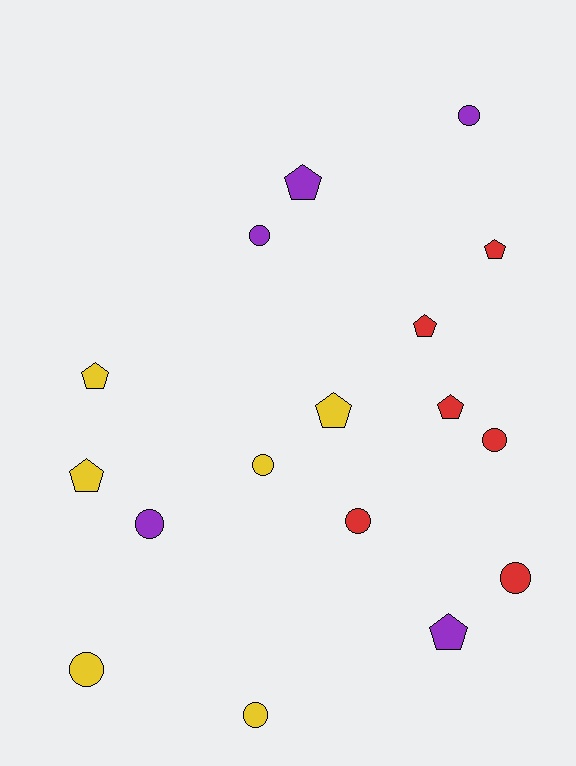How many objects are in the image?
There are 17 objects.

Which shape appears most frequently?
Circle, with 9 objects.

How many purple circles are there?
There are 3 purple circles.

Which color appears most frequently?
Yellow, with 6 objects.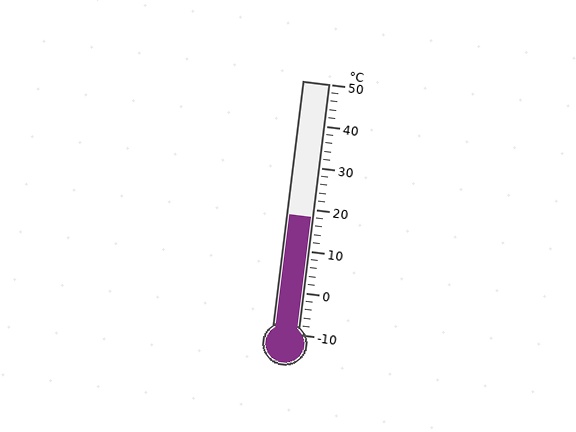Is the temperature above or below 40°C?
The temperature is below 40°C.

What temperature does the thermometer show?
The thermometer shows approximately 18°C.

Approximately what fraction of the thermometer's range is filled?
The thermometer is filled to approximately 45% of its range.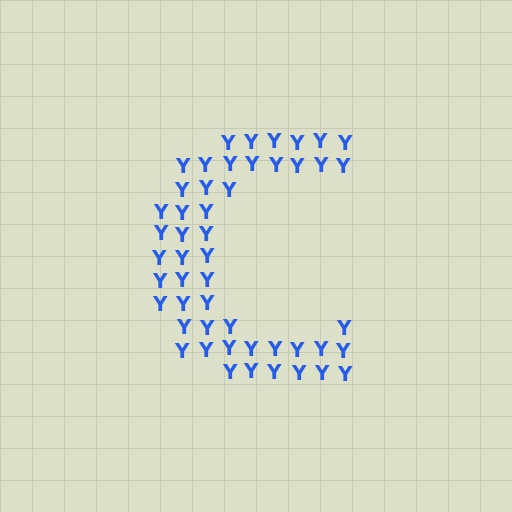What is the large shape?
The large shape is the letter C.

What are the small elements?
The small elements are letter Y's.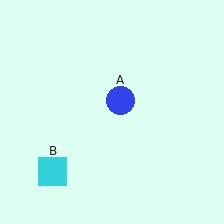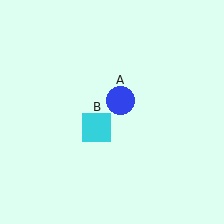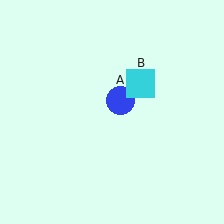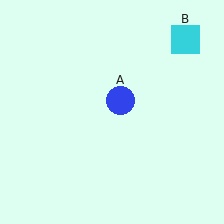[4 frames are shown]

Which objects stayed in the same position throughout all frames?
Blue circle (object A) remained stationary.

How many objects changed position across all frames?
1 object changed position: cyan square (object B).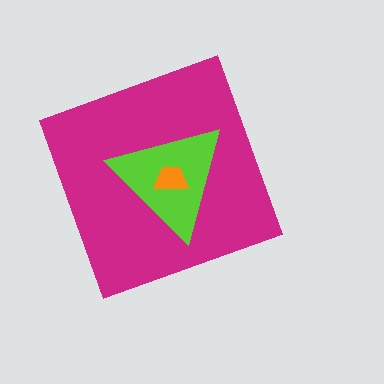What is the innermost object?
The orange trapezoid.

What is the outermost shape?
The magenta diamond.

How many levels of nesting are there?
3.